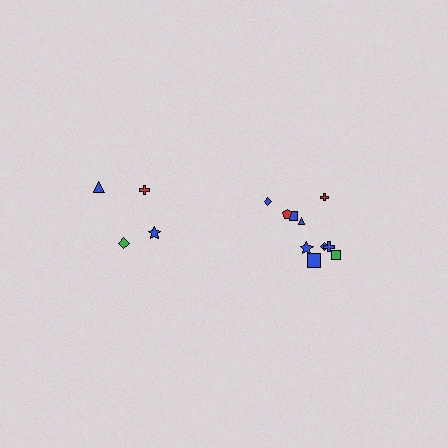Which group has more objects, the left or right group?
The right group.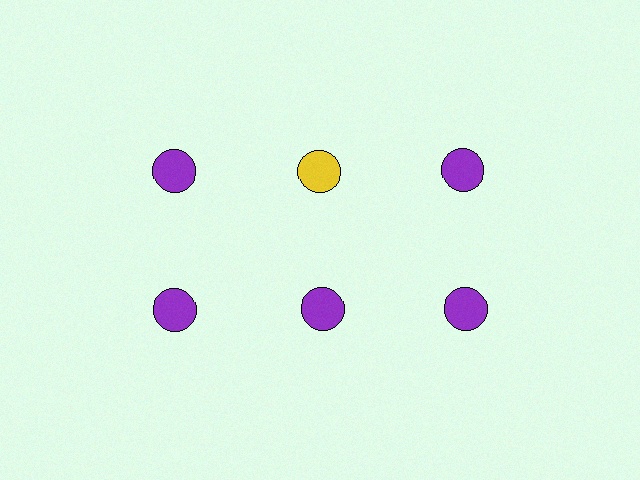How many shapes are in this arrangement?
There are 6 shapes arranged in a grid pattern.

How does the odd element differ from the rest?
It has a different color: yellow instead of purple.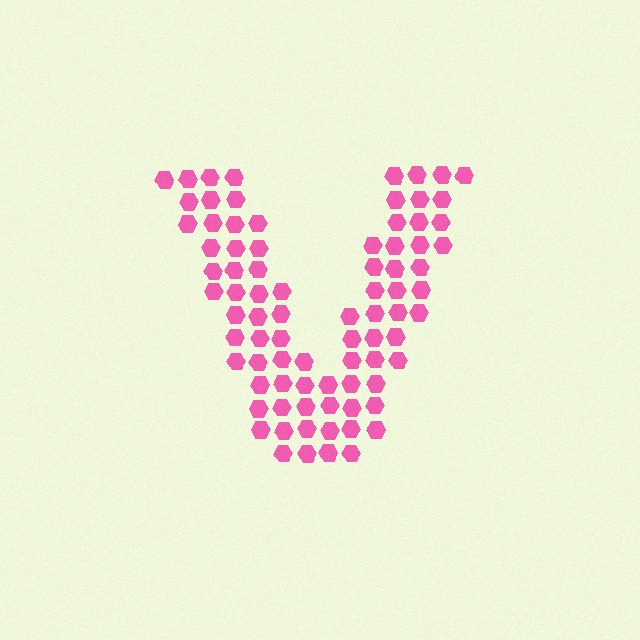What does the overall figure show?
The overall figure shows the letter V.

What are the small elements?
The small elements are hexagons.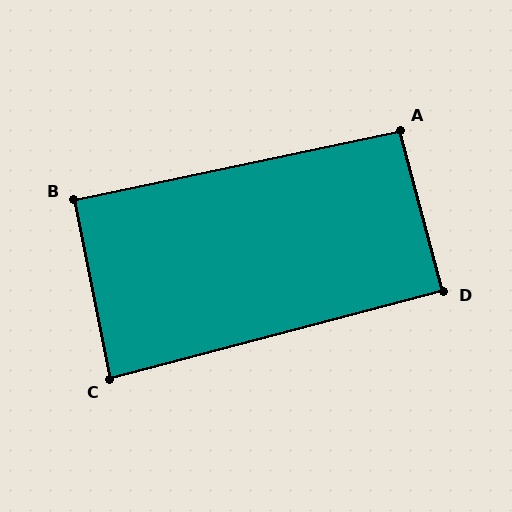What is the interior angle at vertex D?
Approximately 90 degrees (approximately right).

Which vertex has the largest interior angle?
A, at approximately 93 degrees.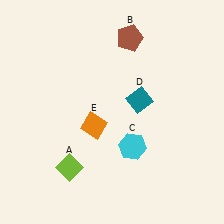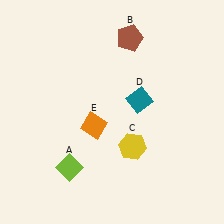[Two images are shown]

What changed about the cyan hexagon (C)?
In Image 1, C is cyan. In Image 2, it changed to yellow.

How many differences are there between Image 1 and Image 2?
There is 1 difference between the two images.